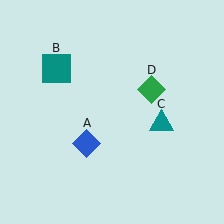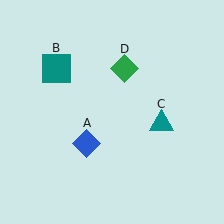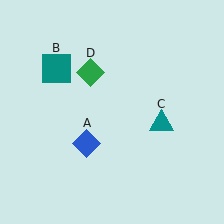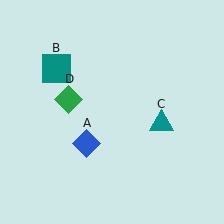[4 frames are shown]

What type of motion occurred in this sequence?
The green diamond (object D) rotated counterclockwise around the center of the scene.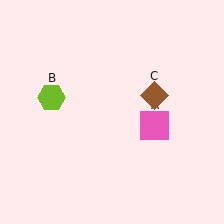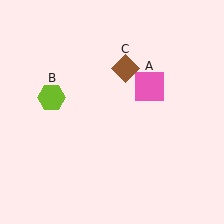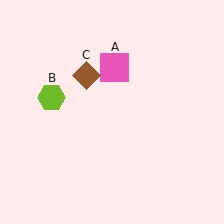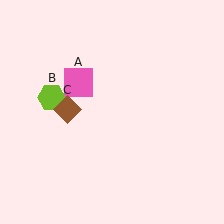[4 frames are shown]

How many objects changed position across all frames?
2 objects changed position: pink square (object A), brown diamond (object C).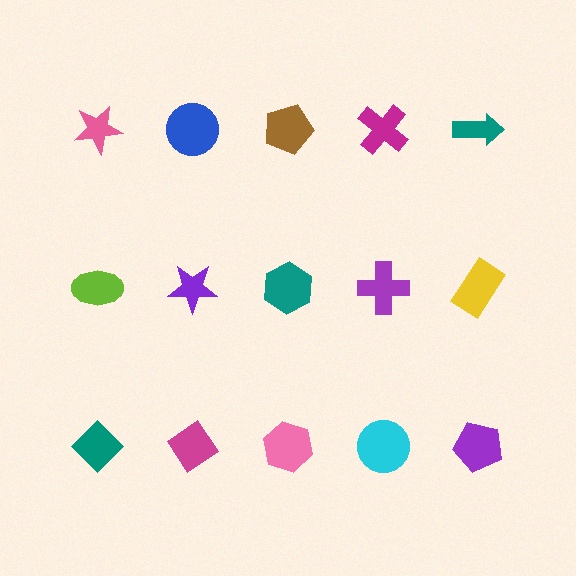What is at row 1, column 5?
A teal arrow.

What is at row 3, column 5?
A purple pentagon.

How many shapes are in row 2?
5 shapes.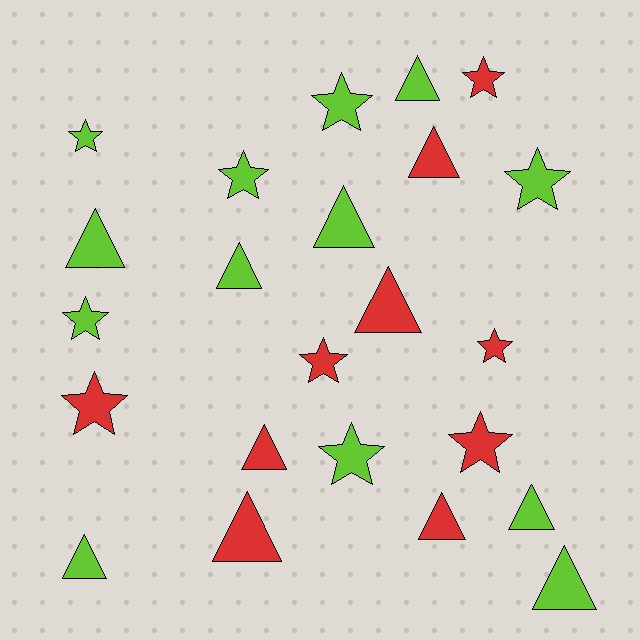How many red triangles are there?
There are 5 red triangles.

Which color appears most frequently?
Lime, with 13 objects.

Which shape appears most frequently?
Triangle, with 12 objects.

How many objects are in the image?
There are 23 objects.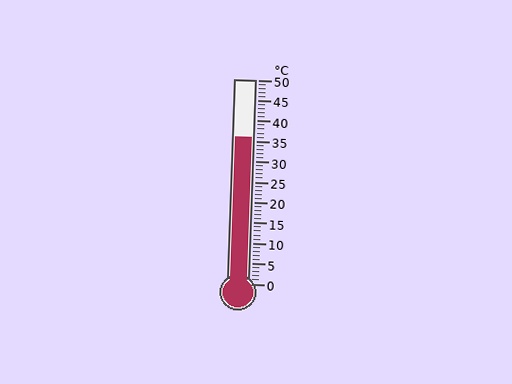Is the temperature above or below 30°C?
The temperature is above 30°C.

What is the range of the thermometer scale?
The thermometer scale ranges from 0°C to 50°C.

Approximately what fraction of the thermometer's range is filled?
The thermometer is filled to approximately 70% of its range.